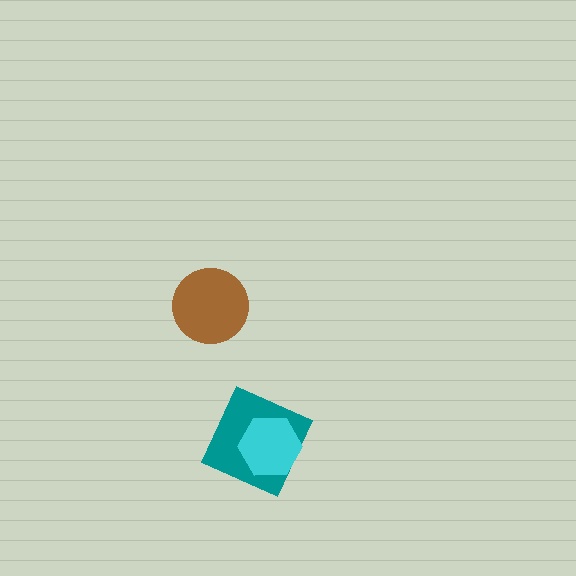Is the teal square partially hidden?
Yes, it is partially covered by another shape.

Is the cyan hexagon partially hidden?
No, no other shape covers it.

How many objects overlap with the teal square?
1 object overlaps with the teal square.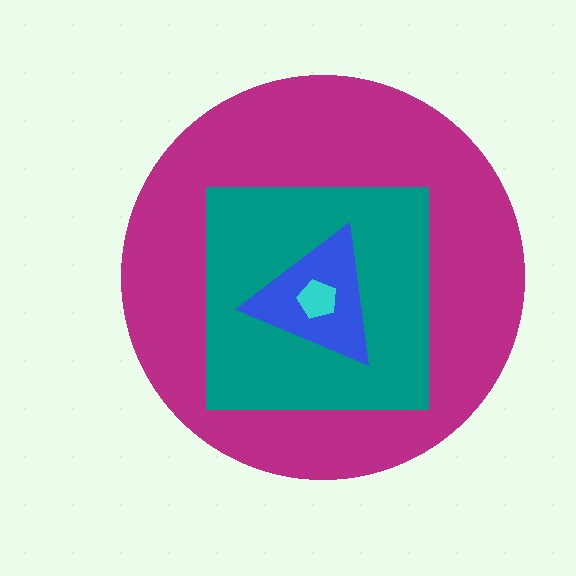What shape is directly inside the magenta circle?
The teal square.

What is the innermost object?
The cyan pentagon.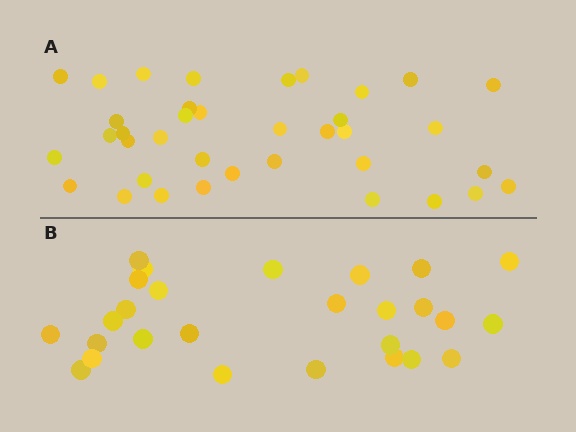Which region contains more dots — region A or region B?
Region A (the top region) has more dots.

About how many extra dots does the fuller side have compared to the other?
Region A has roughly 10 or so more dots than region B.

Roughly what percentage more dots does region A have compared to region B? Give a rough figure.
About 35% more.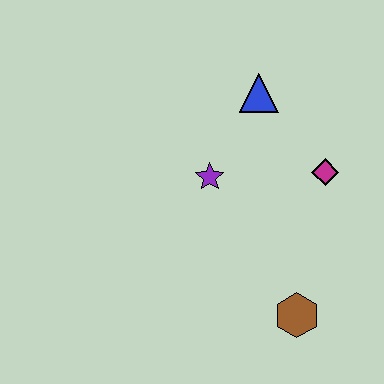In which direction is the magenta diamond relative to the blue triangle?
The magenta diamond is below the blue triangle.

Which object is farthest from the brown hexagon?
The blue triangle is farthest from the brown hexagon.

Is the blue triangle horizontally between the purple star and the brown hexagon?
Yes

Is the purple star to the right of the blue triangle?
No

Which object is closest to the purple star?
The blue triangle is closest to the purple star.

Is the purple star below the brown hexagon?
No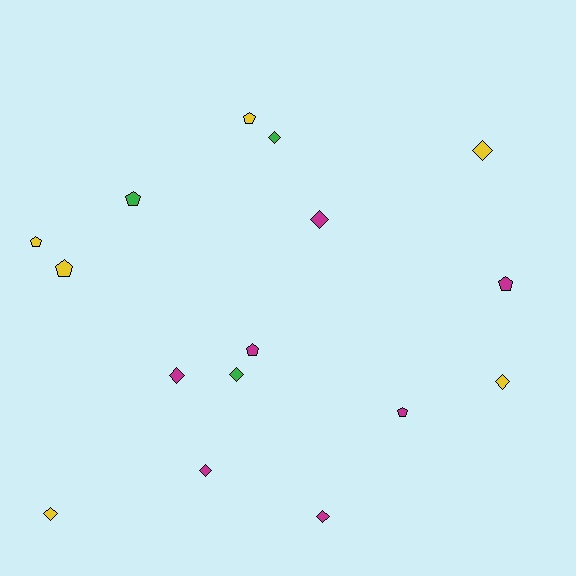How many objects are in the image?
There are 16 objects.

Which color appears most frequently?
Magenta, with 7 objects.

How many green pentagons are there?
There is 1 green pentagon.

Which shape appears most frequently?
Diamond, with 9 objects.